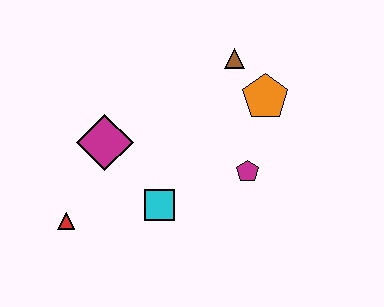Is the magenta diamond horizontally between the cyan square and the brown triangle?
No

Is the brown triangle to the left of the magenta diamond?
No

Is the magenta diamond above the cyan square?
Yes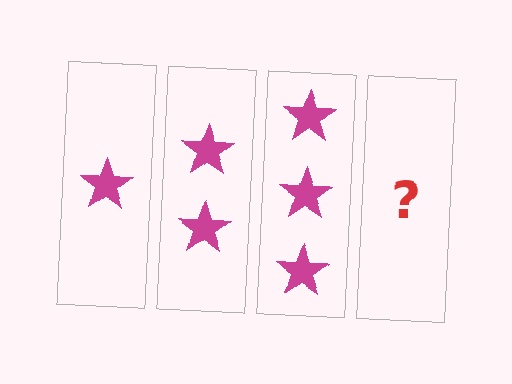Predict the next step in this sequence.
The next step is 4 stars.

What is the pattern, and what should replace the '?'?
The pattern is that each step adds one more star. The '?' should be 4 stars.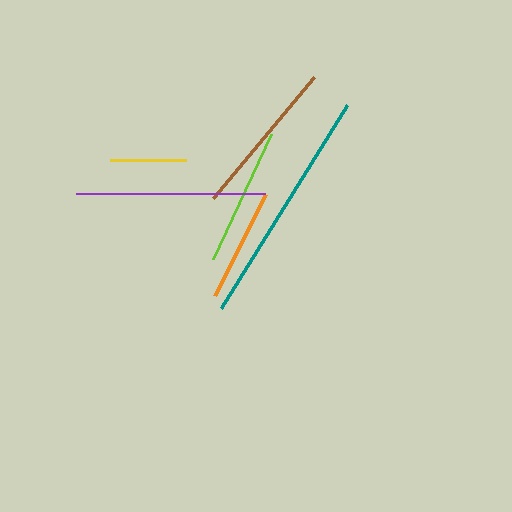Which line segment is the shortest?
The yellow line is the shortest at approximately 76 pixels.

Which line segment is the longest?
The teal line is the longest at approximately 239 pixels.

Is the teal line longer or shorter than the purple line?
The teal line is longer than the purple line.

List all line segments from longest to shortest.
From longest to shortest: teal, purple, brown, lime, orange, yellow.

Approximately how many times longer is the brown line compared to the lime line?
The brown line is approximately 1.1 times the length of the lime line.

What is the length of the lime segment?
The lime segment is approximately 138 pixels long.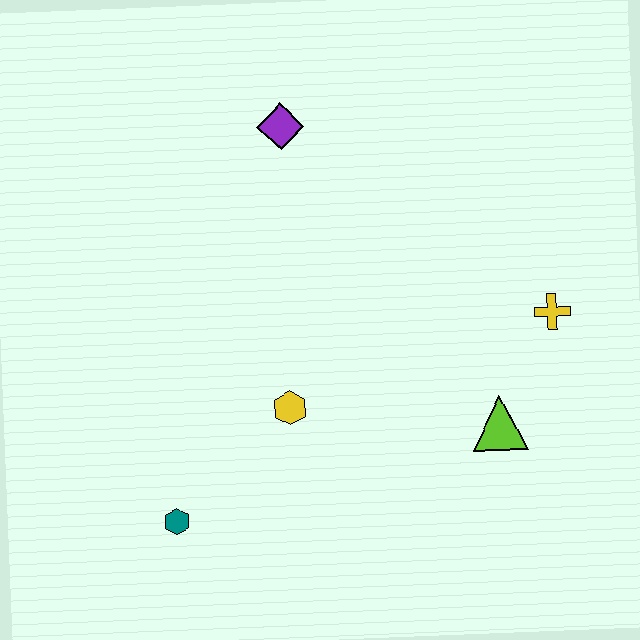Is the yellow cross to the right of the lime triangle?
Yes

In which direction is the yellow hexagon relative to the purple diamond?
The yellow hexagon is below the purple diamond.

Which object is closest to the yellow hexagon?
The teal hexagon is closest to the yellow hexagon.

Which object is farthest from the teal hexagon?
The yellow cross is farthest from the teal hexagon.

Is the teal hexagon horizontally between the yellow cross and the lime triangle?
No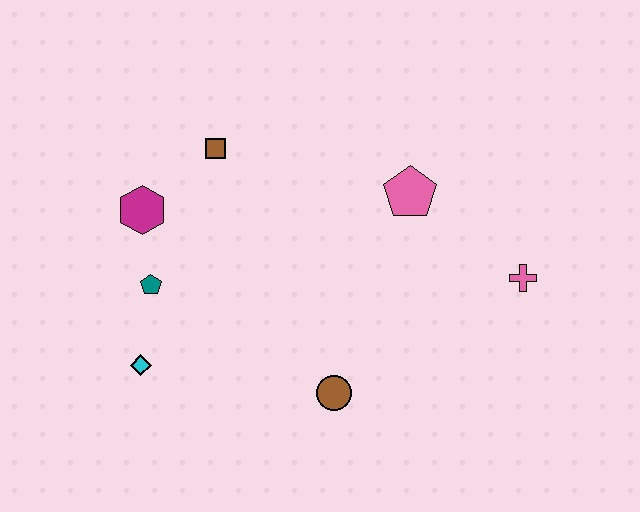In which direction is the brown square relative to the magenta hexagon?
The brown square is to the right of the magenta hexagon.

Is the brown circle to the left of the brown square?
No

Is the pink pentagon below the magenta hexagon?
No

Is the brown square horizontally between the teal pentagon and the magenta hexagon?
No